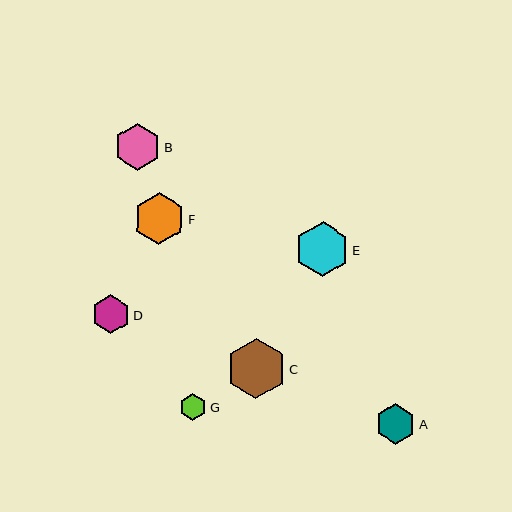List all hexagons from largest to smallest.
From largest to smallest: C, E, F, B, A, D, G.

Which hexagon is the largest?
Hexagon C is the largest with a size of approximately 60 pixels.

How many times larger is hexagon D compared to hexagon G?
Hexagon D is approximately 1.4 times the size of hexagon G.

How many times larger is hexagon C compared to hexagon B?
Hexagon C is approximately 1.3 times the size of hexagon B.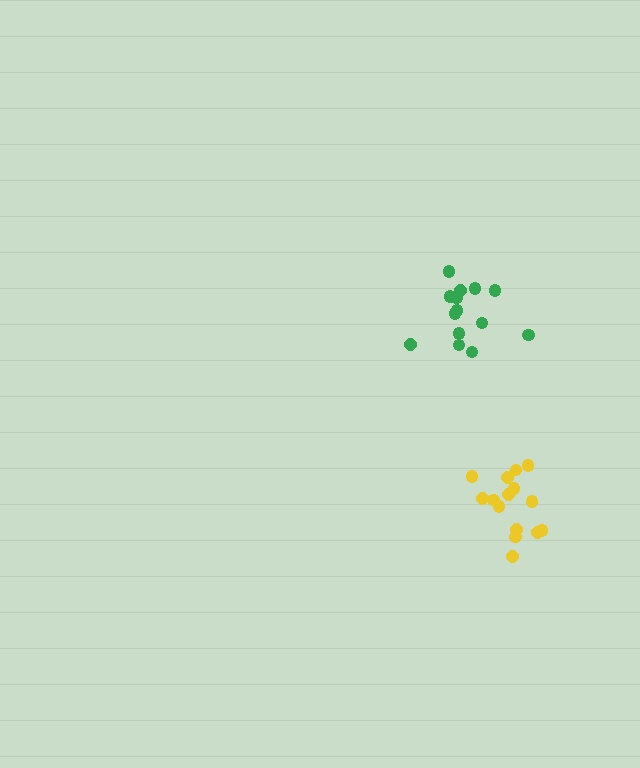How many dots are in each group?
Group 1: 14 dots, Group 2: 15 dots (29 total).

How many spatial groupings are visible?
There are 2 spatial groupings.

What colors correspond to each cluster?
The clusters are colored: green, yellow.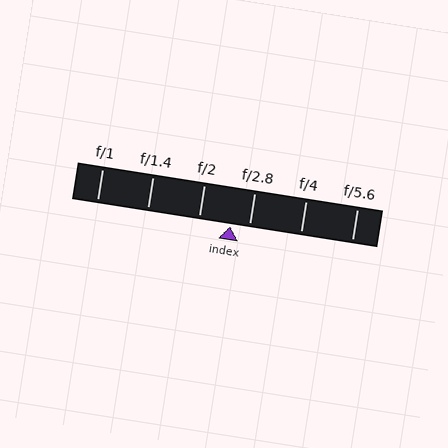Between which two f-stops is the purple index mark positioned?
The index mark is between f/2 and f/2.8.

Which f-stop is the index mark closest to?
The index mark is closest to f/2.8.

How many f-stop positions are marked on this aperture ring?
There are 6 f-stop positions marked.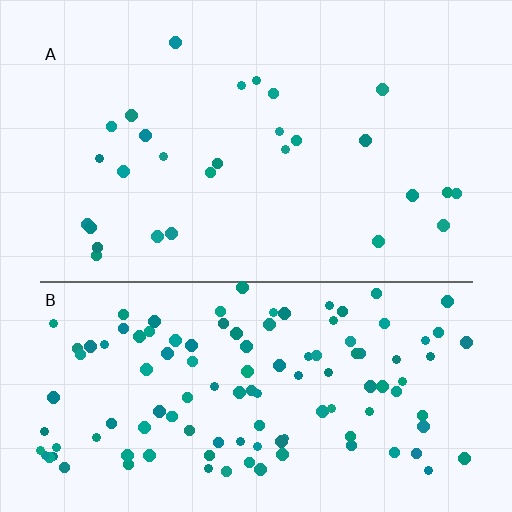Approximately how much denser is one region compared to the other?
Approximately 4.2× — region B over region A.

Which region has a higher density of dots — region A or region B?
B (the bottom).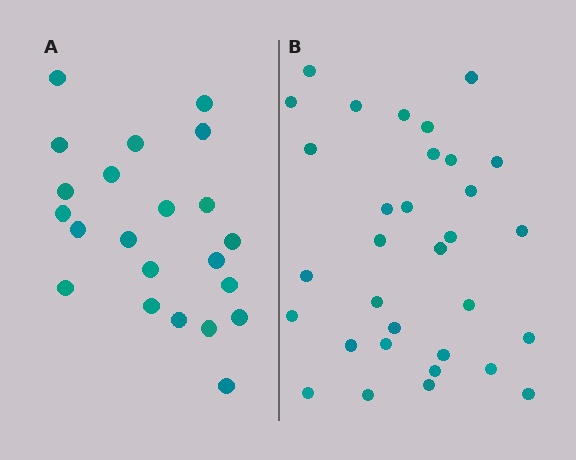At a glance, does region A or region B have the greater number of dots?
Region B (the right region) has more dots.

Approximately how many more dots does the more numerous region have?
Region B has roughly 10 or so more dots than region A.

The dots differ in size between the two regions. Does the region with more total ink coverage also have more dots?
No. Region A has more total ink coverage because its dots are larger, but region B actually contains more individual dots. Total area can be misleading — the number of items is what matters here.